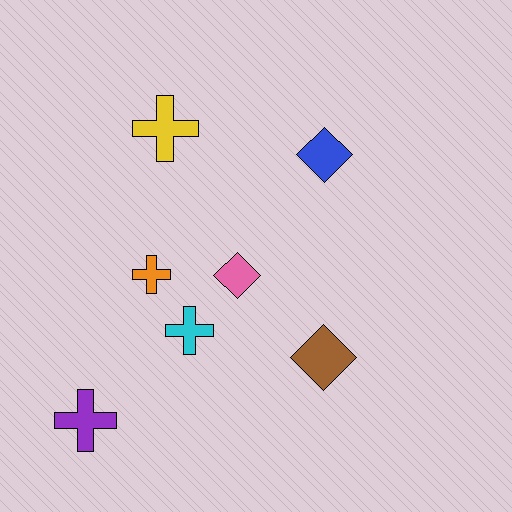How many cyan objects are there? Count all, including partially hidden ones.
There is 1 cyan object.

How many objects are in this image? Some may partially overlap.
There are 7 objects.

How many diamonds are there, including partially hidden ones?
There are 3 diamonds.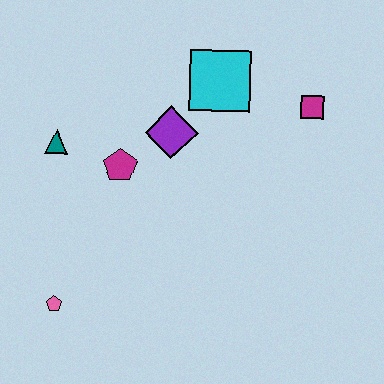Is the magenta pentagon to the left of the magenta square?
Yes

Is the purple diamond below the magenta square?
Yes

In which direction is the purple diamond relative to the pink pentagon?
The purple diamond is above the pink pentagon.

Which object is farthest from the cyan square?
The pink pentagon is farthest from the cyan square.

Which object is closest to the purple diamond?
The magenta pentagon is closest to the purple diamond.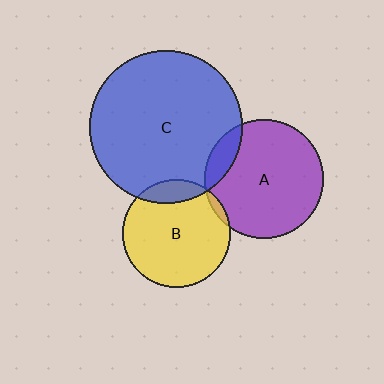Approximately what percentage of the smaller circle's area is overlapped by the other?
Approximately 5%.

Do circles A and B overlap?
Yes.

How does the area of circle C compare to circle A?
Approximately 1.7 times.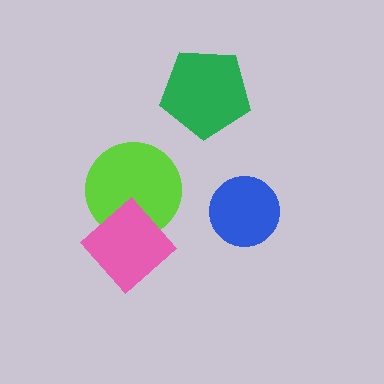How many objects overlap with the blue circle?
0 objects overlap with the blue circle.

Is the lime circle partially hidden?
Yes, it is partially covered by another shape.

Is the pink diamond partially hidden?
No, no other shape covers it.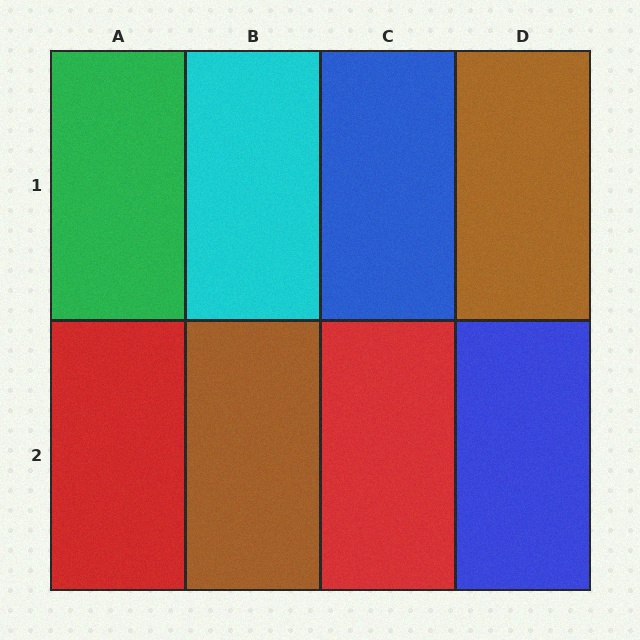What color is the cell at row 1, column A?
Green.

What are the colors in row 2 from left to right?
Red, brown, red, blue.